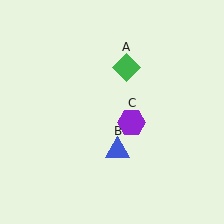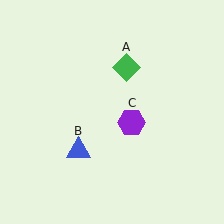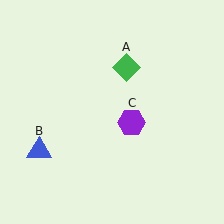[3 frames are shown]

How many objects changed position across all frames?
1 object changed position: blue triangle (object B).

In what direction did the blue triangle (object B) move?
The blue triangle (object B) moved left.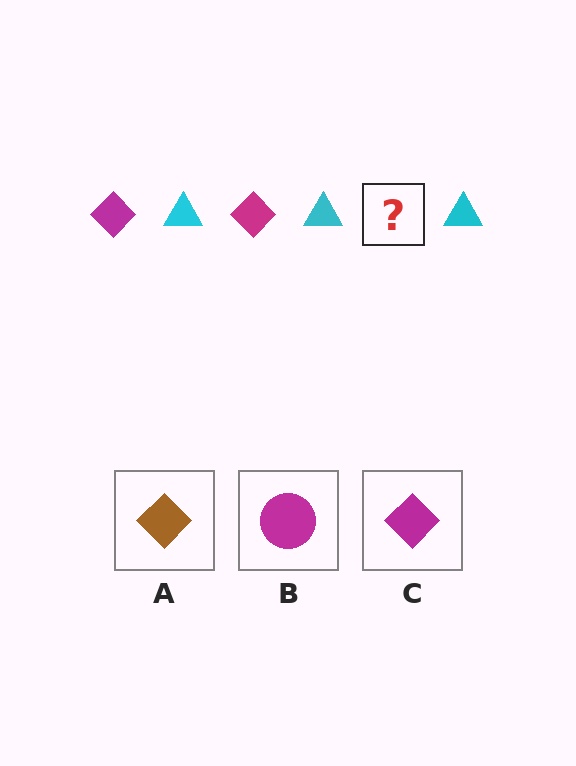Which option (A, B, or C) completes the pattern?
C.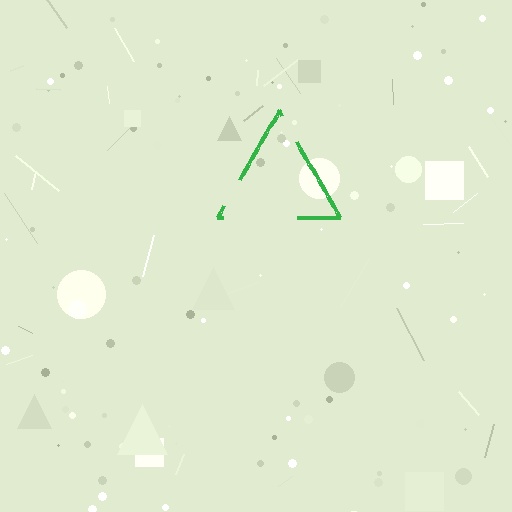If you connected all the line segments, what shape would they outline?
They would outline a triangle.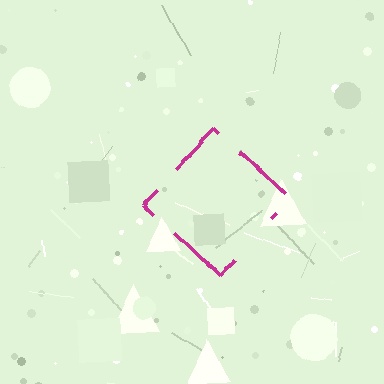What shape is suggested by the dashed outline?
The dashed outline suggests a diamond.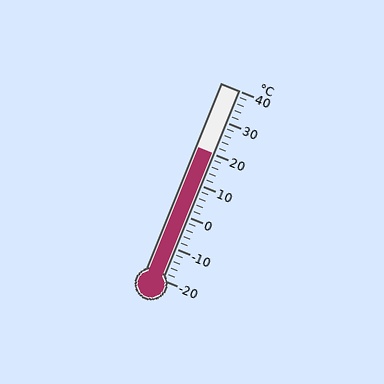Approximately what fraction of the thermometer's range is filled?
The thermometer is filled to approximately 65% of its range.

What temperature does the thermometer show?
The thermometer shows approximately 20°C.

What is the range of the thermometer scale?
The thermometer scale ranges from -20°C to 40°C.